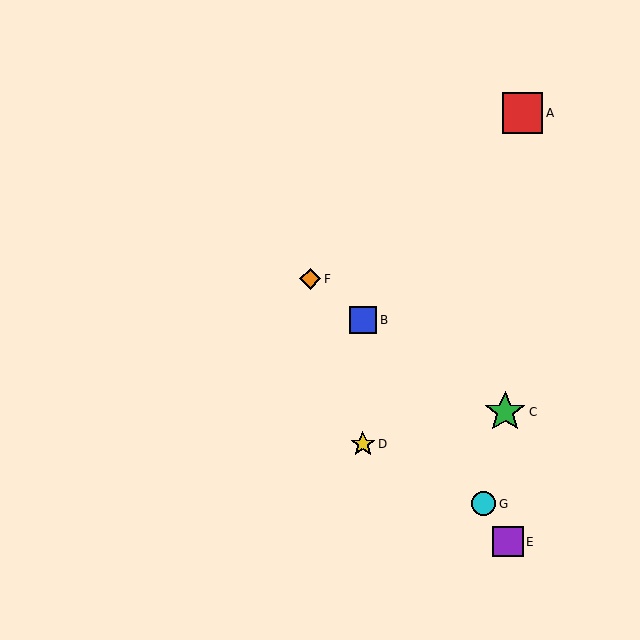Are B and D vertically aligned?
Yes, both are at x≈363.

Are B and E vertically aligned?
No, B is at x≈363 and E is at x≈508.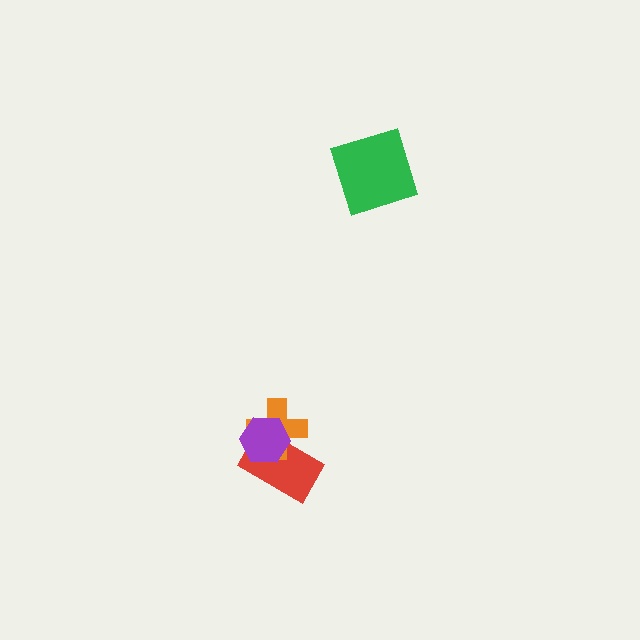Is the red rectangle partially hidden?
Yes, it is partially covered by another shape.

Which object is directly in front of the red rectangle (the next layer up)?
The orange cross is directly in front of the red rectangle.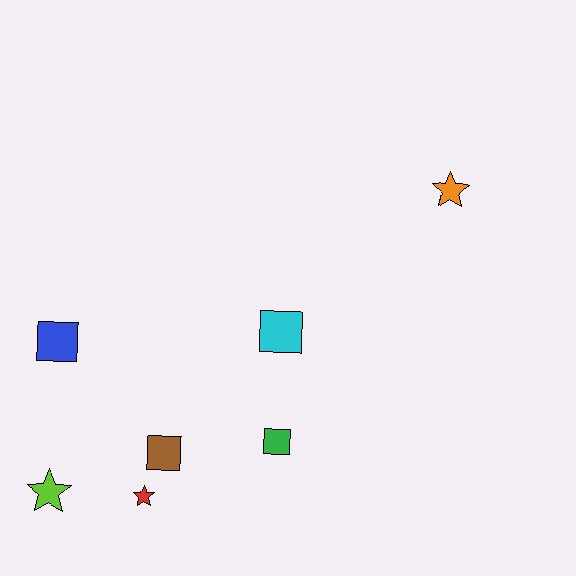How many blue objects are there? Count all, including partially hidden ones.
There is 1 blue object.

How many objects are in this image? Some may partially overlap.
There are 7 objects.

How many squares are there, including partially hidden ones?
There are 4 squares.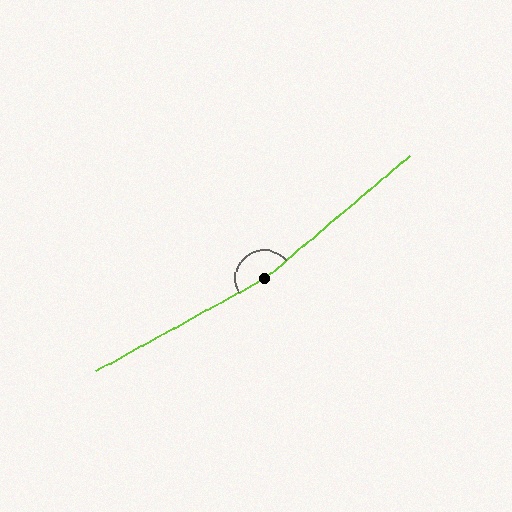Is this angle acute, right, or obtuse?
It is obtuse.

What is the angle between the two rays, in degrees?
Approximately 169 degrees.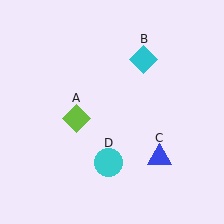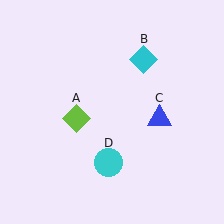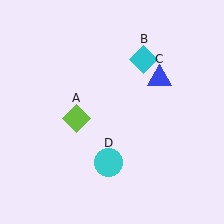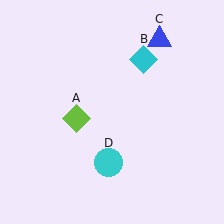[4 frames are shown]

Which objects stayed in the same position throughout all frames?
Lime diamond (object A) and cyan diamond (object B) and cyan circle (object D) remained stationary.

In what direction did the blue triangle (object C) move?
The blue triangle (object C) moved up.